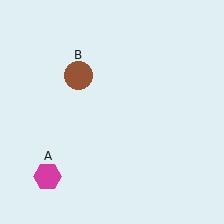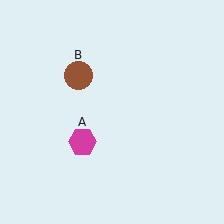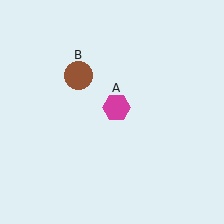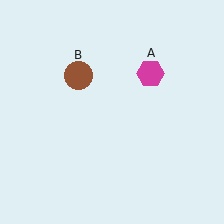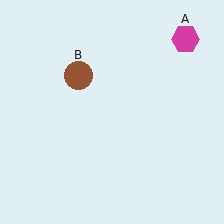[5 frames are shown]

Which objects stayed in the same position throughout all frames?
Brown circle (object B) remained stationary.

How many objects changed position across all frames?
1 object changed position: magenta hexagon (object A).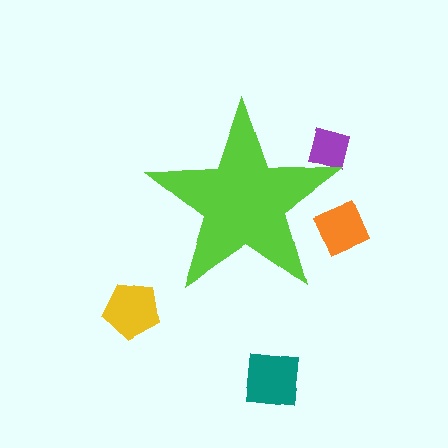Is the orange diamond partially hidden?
Yes, the orange diamond is partially hidden behind the lime star.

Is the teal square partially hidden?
No, the teal square is fully visible.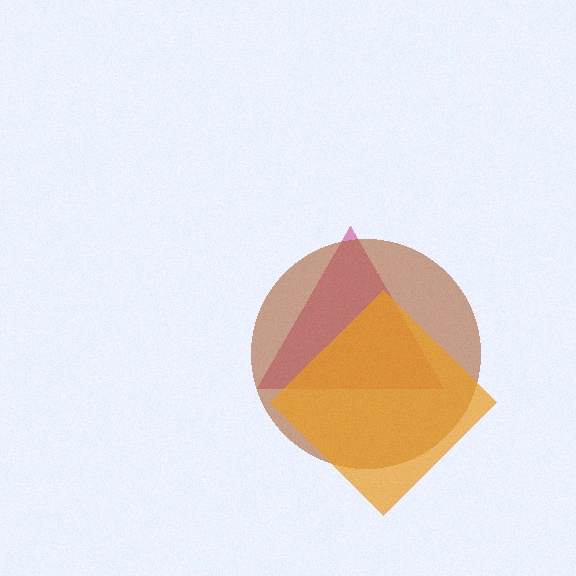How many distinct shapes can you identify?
There are 3 distinct shapes: a magenta triangle, a brown circle, an orange diamond.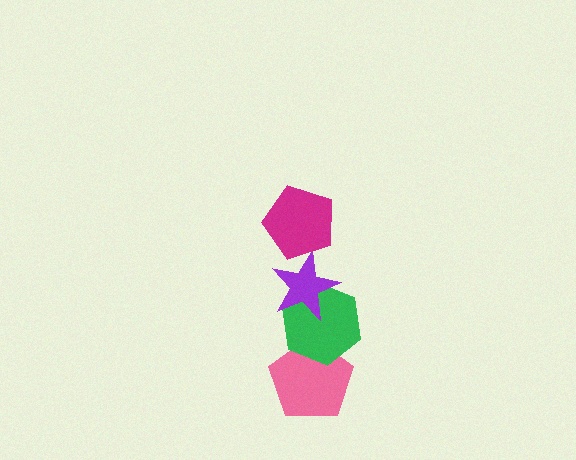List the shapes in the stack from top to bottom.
From top to bottom: the magenta pentagon, the purple star, the green hexagon, the pink pentagon.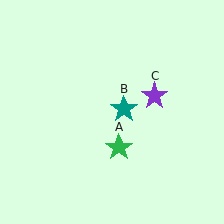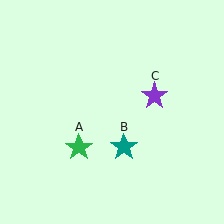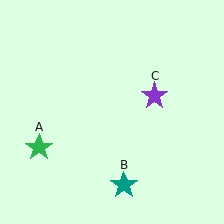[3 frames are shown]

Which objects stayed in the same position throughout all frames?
Purple star (object C) remained stationary.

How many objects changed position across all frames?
2 objects changed position: green star (object A), teal star (object B).